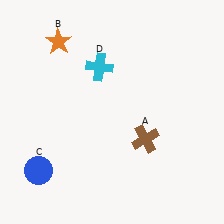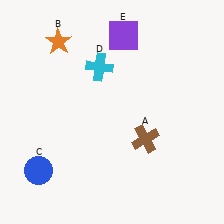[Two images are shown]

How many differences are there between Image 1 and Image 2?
There is 1 difference between the two images.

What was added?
A purple square (E) was added in Image 2.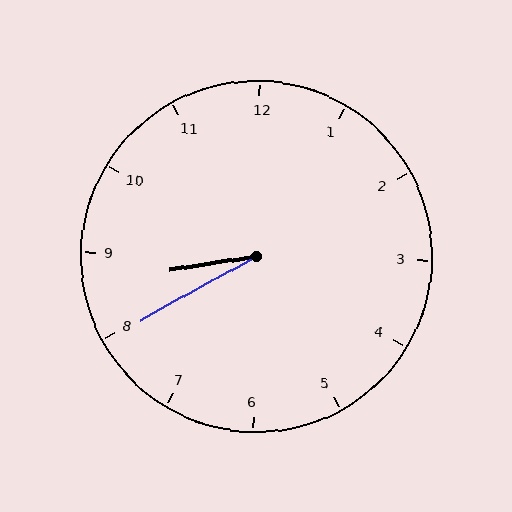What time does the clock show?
8:40.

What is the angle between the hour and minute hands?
Approximately 20 degrees.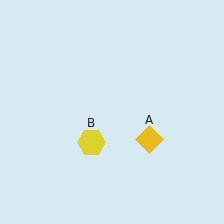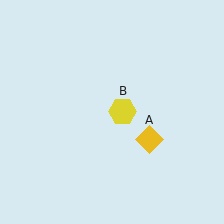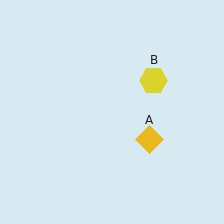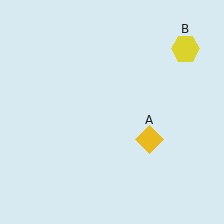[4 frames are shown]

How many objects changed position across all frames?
1 object changed position: yellow hexagon (object B).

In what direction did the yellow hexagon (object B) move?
The yellow hexagon (object B) moved up and to the right.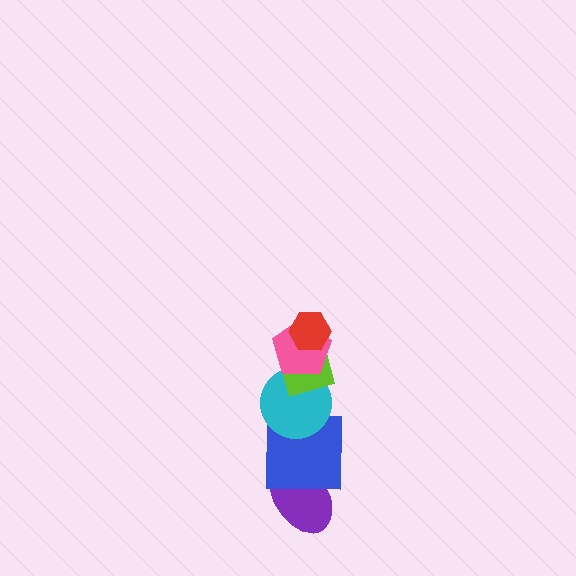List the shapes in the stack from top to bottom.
From top to bottom: the red hexagon, the pink pentagon, the lime diamond, the cyan circle, the blue square, the purple ellipse.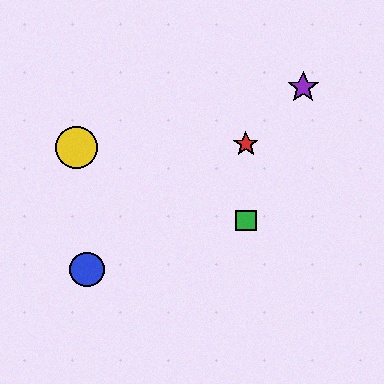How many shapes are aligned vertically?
2 shapes (the red star, the green square) are aligned vertically.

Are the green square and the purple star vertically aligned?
No, the green square is at x≈246 and the purple star is at x≈303.